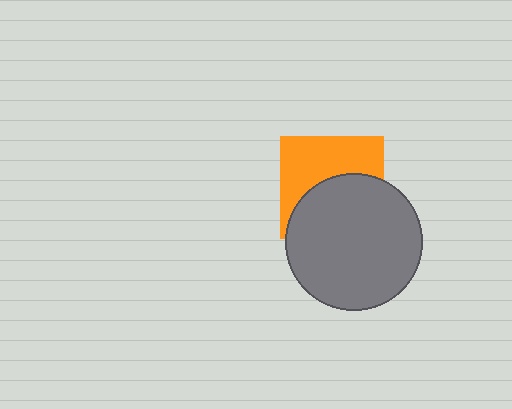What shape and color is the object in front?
The object in front is a gray circle.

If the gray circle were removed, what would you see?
You would see the complete orange square.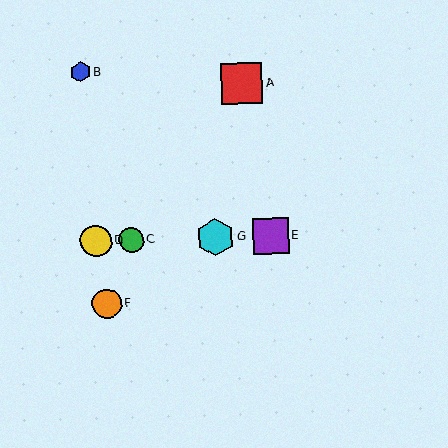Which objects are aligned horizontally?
Objects C, D, E, G are aligned horizontally.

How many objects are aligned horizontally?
4 objects (C, D, E, G) are aligned horizontally.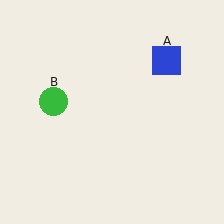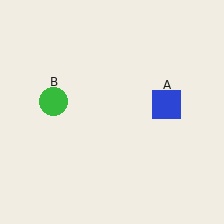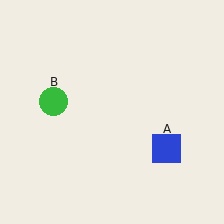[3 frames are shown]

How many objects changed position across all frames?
1 object changed position: blue square (object A).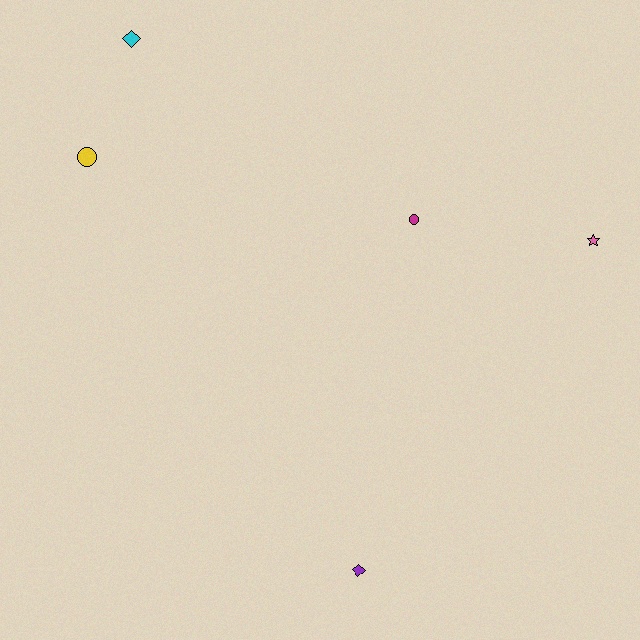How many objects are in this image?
There are 5 objects.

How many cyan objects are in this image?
There is 1 cyan object.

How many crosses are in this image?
There are no crosses.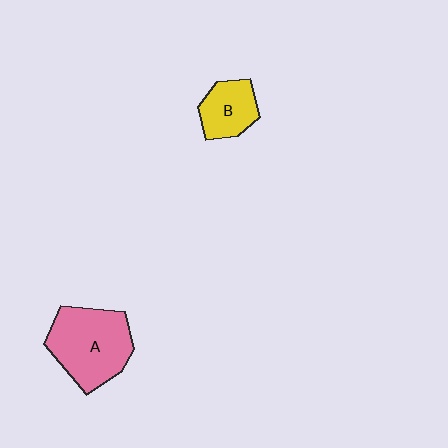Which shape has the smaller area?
Shape B (yellow).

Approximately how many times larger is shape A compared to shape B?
Approximately 1.9 times.